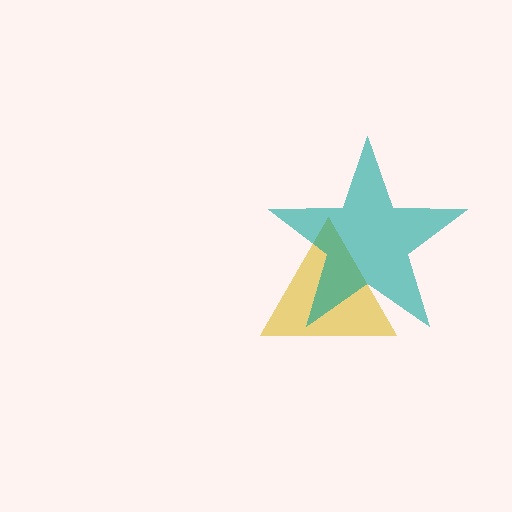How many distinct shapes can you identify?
There are 2 distinct shapes: a yellow triangle, a teal star.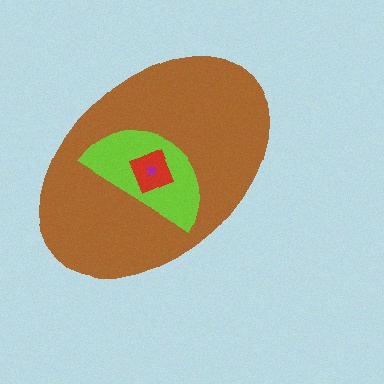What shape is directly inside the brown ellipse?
The lime semicircle.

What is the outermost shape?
The brown ellipse.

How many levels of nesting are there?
4.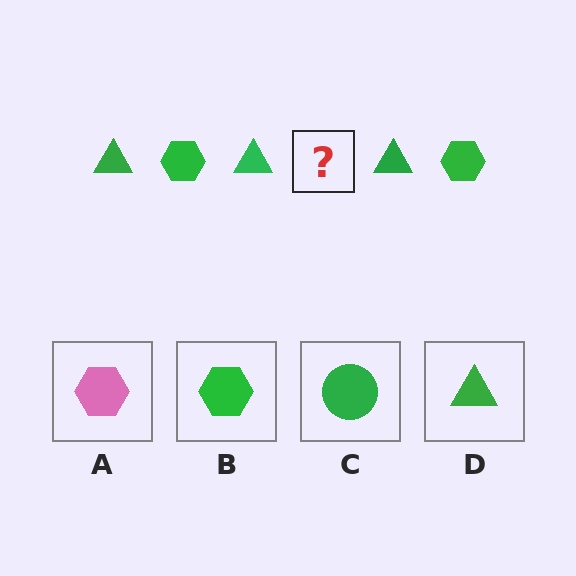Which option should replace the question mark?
Option B.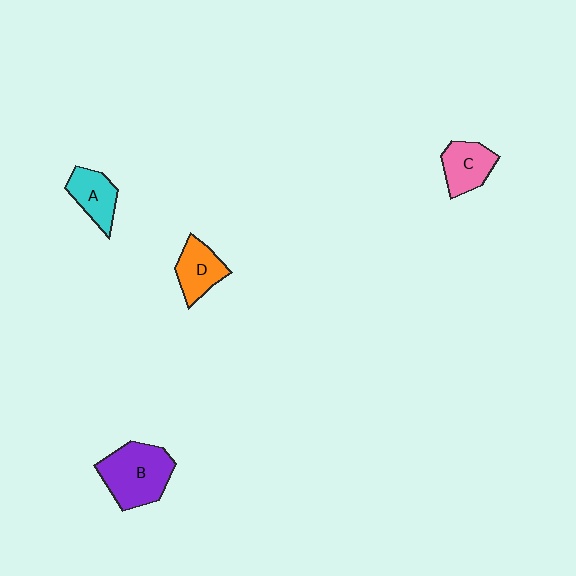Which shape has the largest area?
Shape B (purple).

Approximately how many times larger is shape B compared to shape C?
Approximately 1.7 times.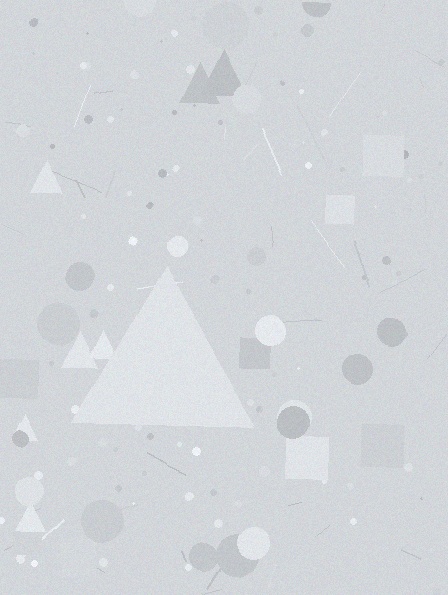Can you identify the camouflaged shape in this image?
The camouflaged shape is a triangle.